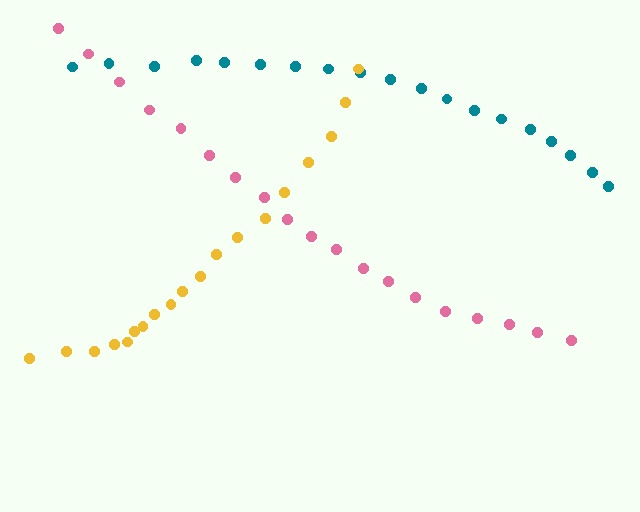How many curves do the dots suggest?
There are 3 distinct paths.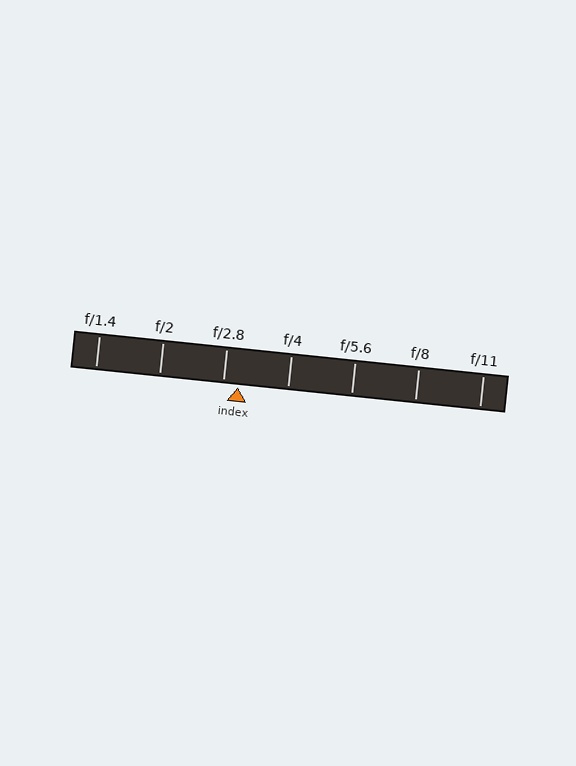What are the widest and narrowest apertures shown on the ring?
The widest aperture shown is f/1.4 and the narrowest is f/11.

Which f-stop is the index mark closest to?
The index mark is closest to f/2.8.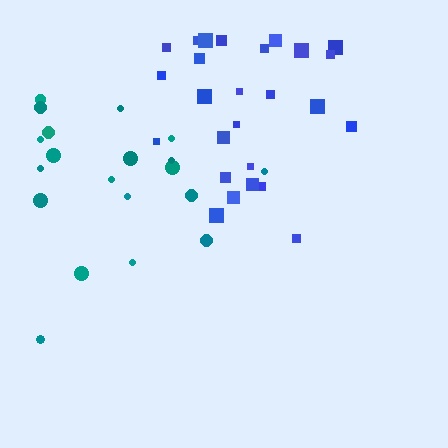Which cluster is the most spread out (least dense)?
Teal.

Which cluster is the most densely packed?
Blue.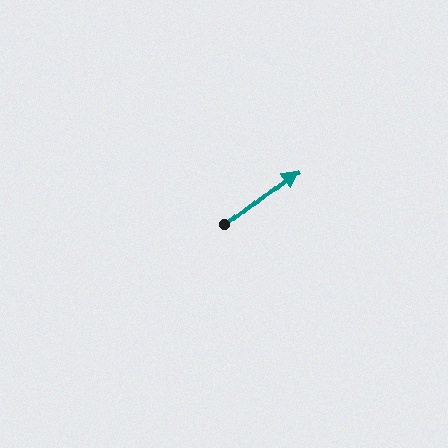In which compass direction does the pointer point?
Northeast.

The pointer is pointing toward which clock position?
Roughly 2 o'clock.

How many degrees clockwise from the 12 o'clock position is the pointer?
Approximately 52 degrees.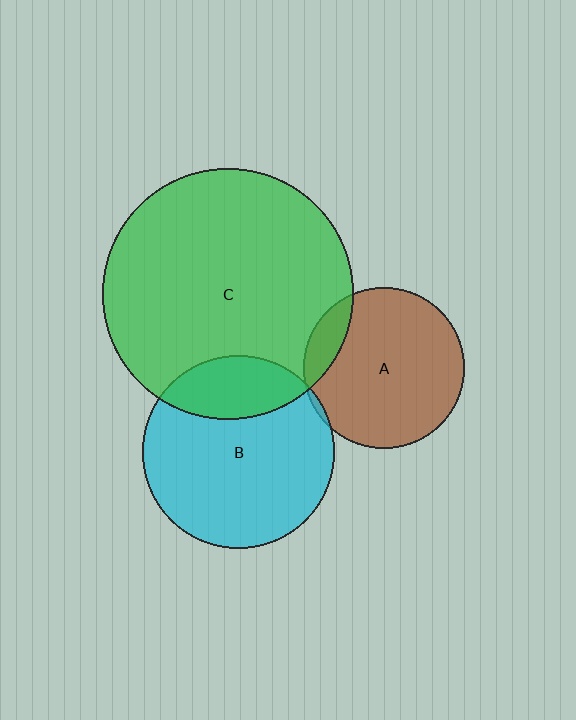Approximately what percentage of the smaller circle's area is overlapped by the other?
Approximately 25%.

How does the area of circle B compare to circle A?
Approximately 1.4 times.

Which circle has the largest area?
Circle C (green).